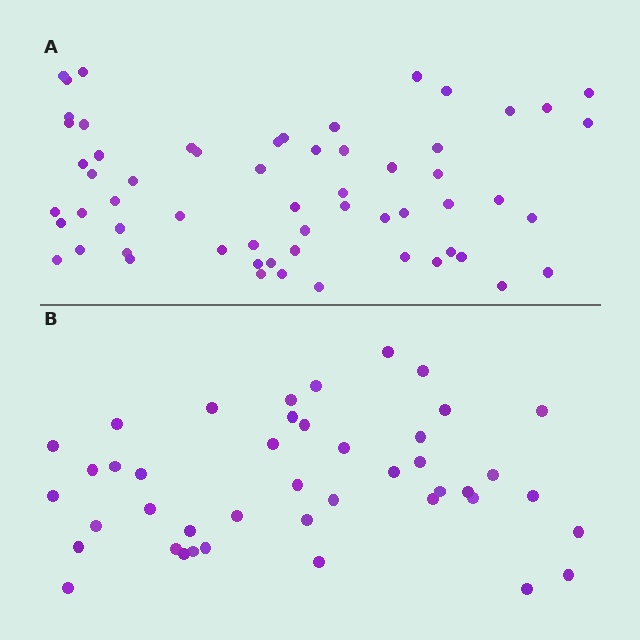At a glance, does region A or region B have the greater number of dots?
Region A (the top region) has more dots.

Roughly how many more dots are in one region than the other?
Region A has approximately 15 more dots than region B.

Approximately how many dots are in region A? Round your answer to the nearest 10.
About 60 dots.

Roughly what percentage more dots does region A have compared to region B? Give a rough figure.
About 40% more.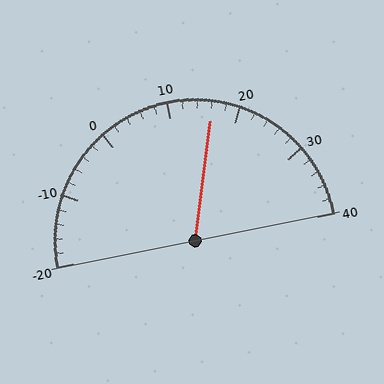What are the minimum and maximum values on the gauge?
The gauge ranges from -20 to 40.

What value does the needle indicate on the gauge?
The needle indicates approximately 16.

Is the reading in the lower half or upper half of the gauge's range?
The reading is in the upper half of the range (-20 to 40).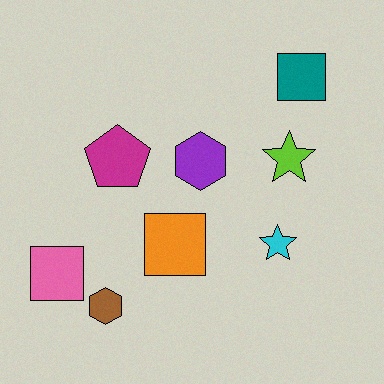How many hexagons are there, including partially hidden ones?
There are 2 hexagons.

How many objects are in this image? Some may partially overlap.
There are 8 objects.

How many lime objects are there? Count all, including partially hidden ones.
There is 1 lime object.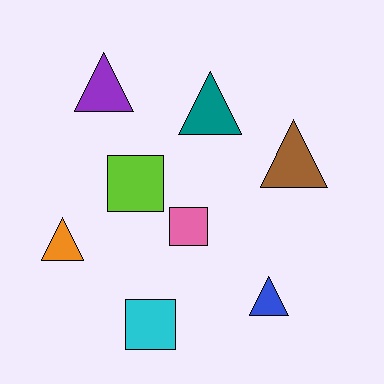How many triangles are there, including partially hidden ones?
There are 5 triangles.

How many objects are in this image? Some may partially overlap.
There are 8 objects.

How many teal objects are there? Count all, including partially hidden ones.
There is 1 teal object.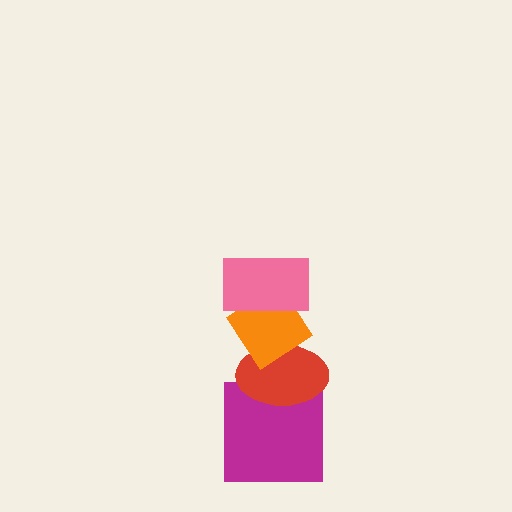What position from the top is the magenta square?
The magenta square is 4th from the top.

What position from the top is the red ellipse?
The red ellipse is 3rd from the top.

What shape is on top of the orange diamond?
The pink rectangle is on top of the orange diamond.